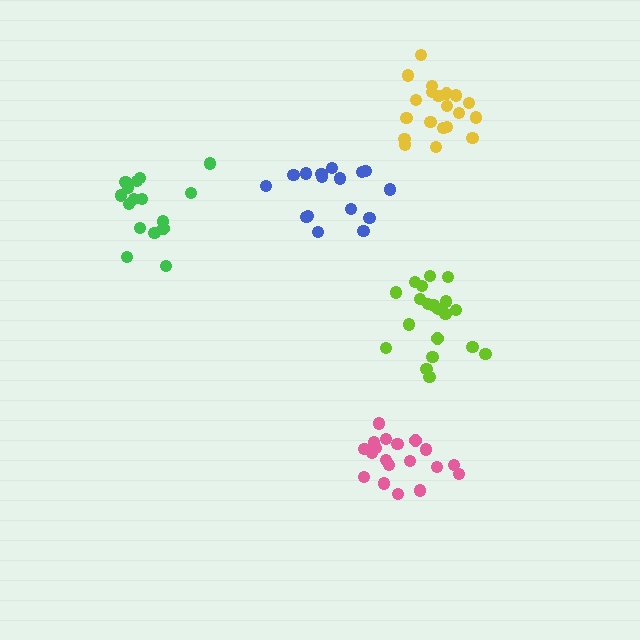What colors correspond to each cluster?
The clusters are colored: lime, green, pink, blue, yellow.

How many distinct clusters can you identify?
There are 5 distinct clusters.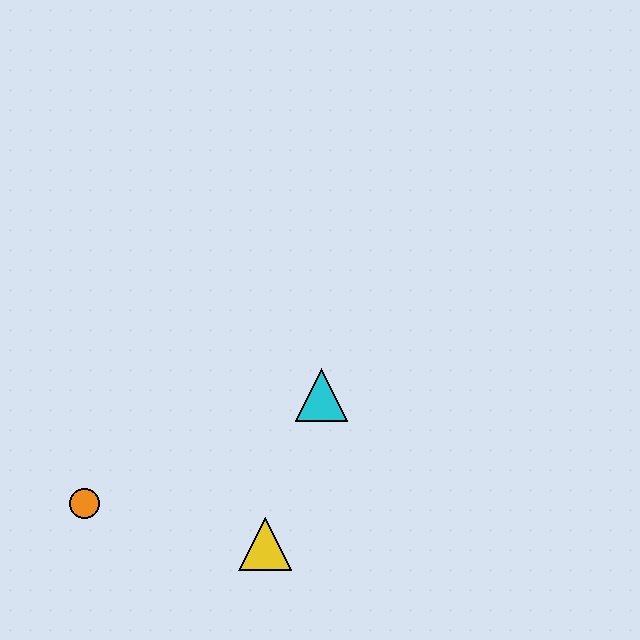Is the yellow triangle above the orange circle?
No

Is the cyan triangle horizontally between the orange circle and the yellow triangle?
No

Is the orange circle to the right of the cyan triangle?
No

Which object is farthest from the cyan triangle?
The orange circle is farthest from the cyan triangle.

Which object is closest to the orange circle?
The yellow triangle is closest to the orange circle.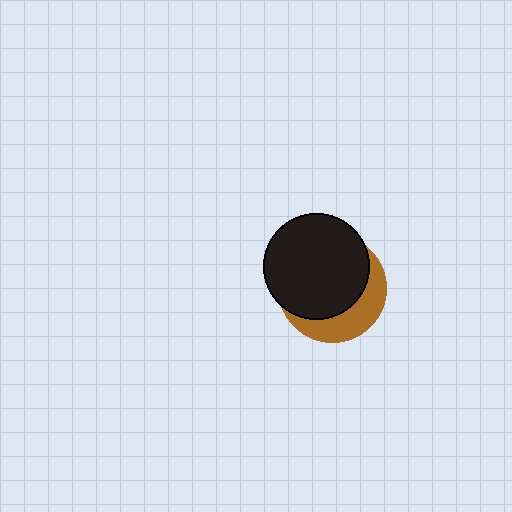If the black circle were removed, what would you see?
You would see the complete brown circle.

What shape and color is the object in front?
The object in front is a black circle.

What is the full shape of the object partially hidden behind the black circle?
The partially hidden object is a brown circle.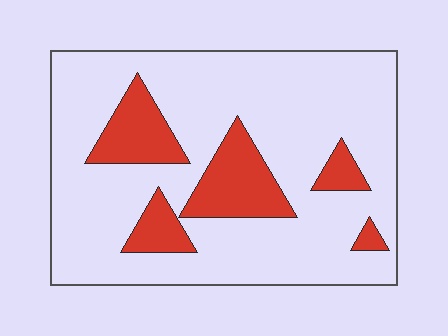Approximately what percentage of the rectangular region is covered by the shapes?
Approximately 20%.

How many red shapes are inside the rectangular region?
5.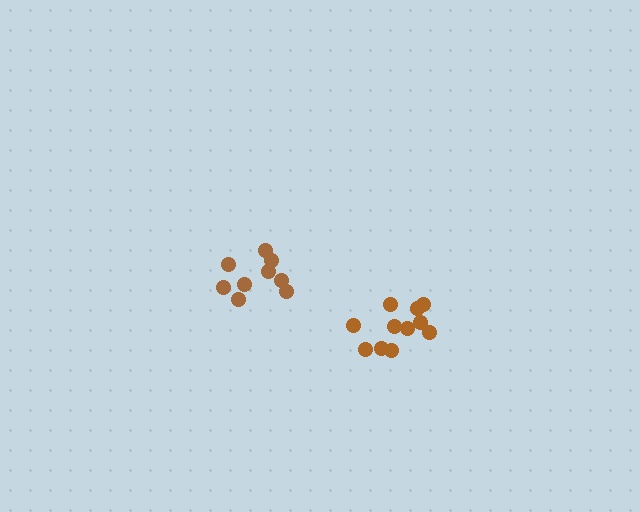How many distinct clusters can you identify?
There are 2 distinct clusters.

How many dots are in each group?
Group 1: 9 dots, Group 2: 11 dots (20 total).